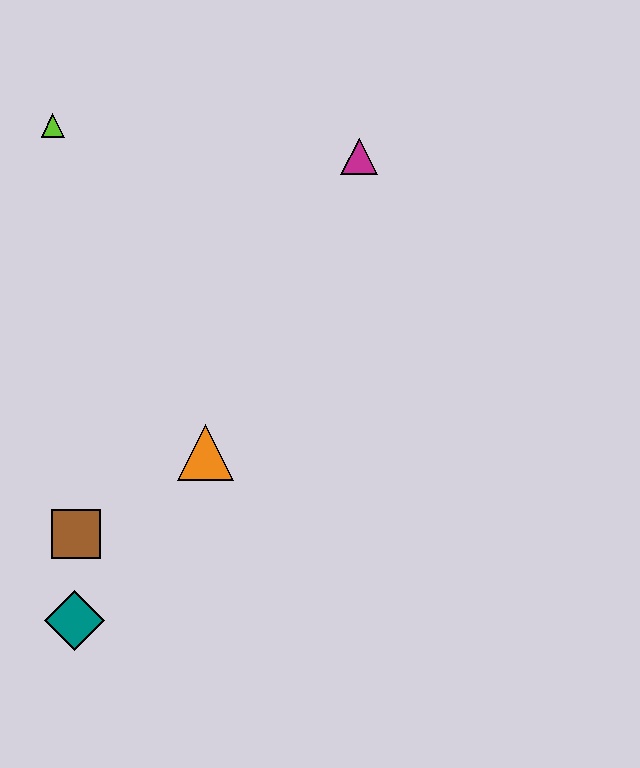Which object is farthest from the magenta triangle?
The teal diamond is farthest from the magenta triangle.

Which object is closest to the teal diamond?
The brown square is closest to the teal diamond.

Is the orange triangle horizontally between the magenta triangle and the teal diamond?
Yes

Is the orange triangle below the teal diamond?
No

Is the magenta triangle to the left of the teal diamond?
No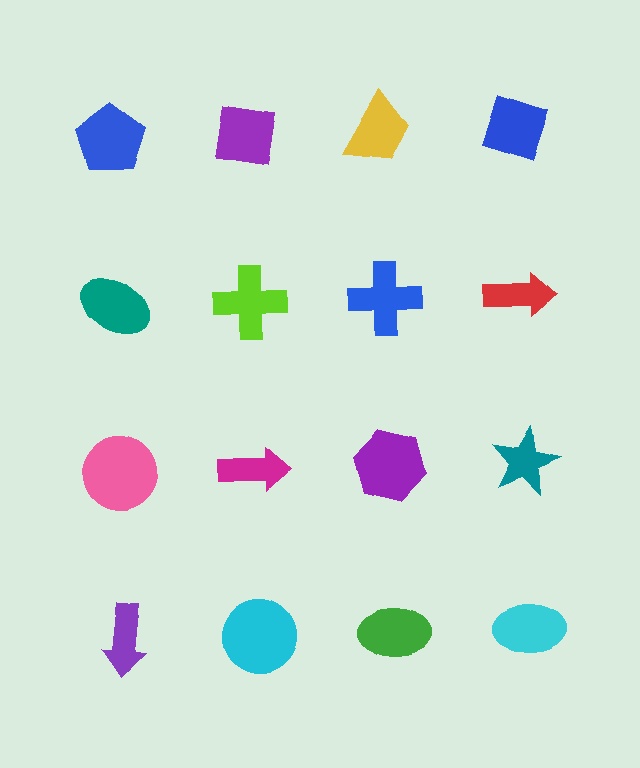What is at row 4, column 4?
A cyan ellipse.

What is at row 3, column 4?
A teal star.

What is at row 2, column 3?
A blue cross.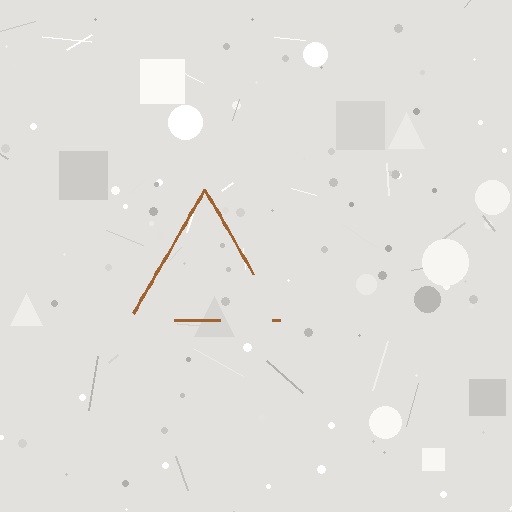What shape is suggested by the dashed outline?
The dashed outline suggests a triangle.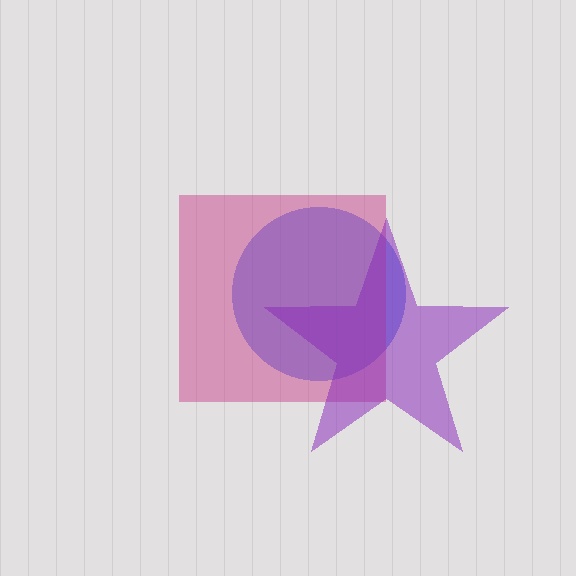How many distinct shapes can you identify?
There are 3 distinct shapes: a blue circle, a magenta square, a purple star.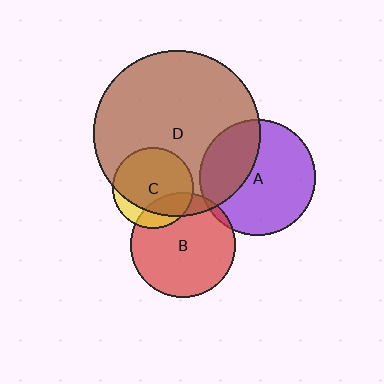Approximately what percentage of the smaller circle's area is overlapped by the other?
Approximately 35%.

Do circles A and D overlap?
Yes.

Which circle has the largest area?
Circle D (brown).